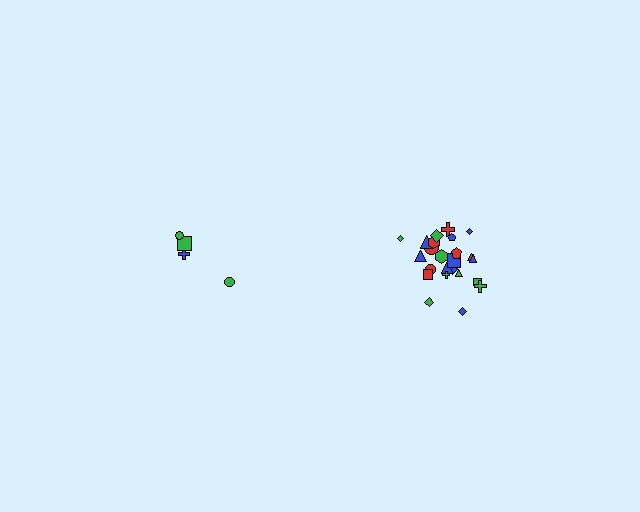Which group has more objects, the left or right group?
The right group.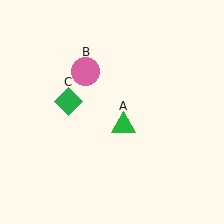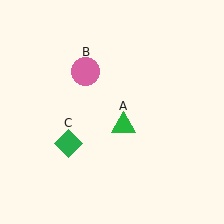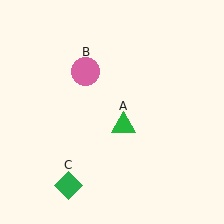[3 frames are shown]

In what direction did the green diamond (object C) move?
The green diamond (object C) moved down.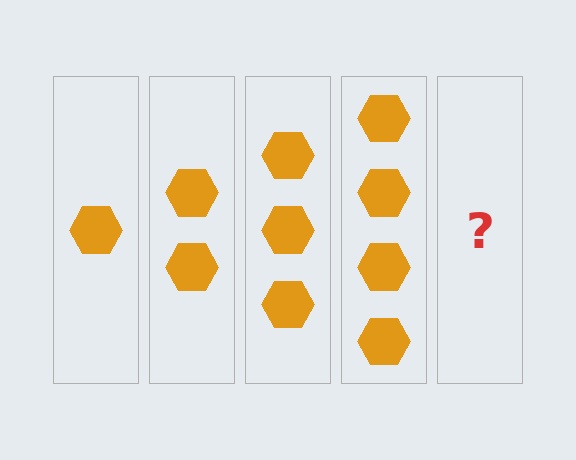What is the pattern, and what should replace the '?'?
The pattern is that each step adds one more hexagon. The '?' should be 5 hexagons.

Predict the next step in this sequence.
The next step is 5 hexagons.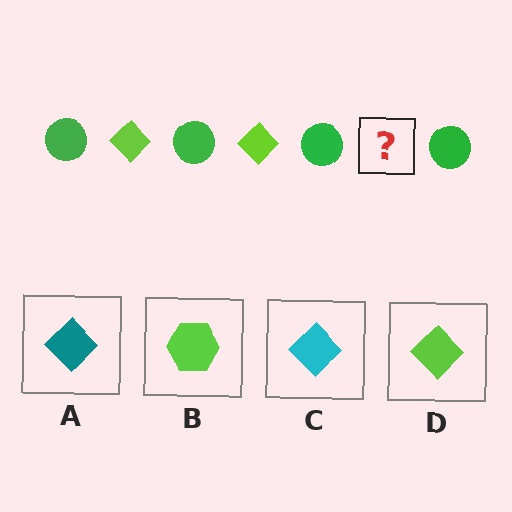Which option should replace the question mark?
Option D.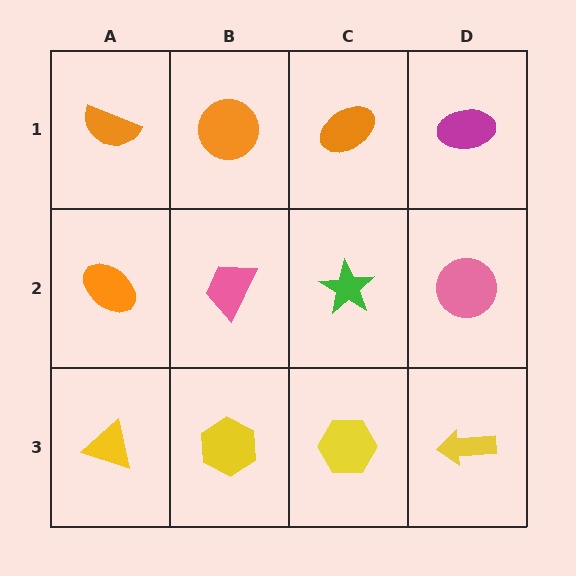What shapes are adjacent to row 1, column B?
A pink trapezoid (row 2, column B), an orange semicircle (row 1, column A), an orange ellipse (row 1, column C).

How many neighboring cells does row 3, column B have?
3.